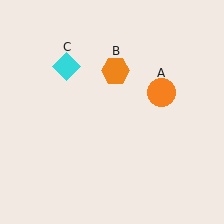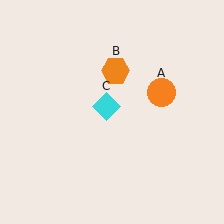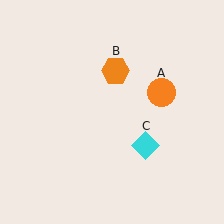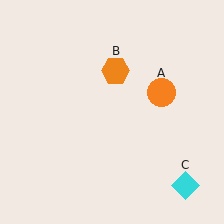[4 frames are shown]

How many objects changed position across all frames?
1 object changed position: cyan diamond (object C).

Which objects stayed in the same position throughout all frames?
Orange circle (object A) and orange hexagon (object B) remained stationary.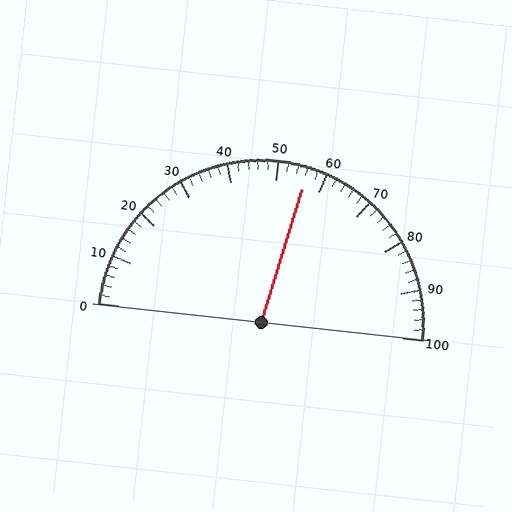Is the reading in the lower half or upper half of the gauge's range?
The reading is in the upper half of the range (0 to 100).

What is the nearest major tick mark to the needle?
The nearest major tick mark is 60.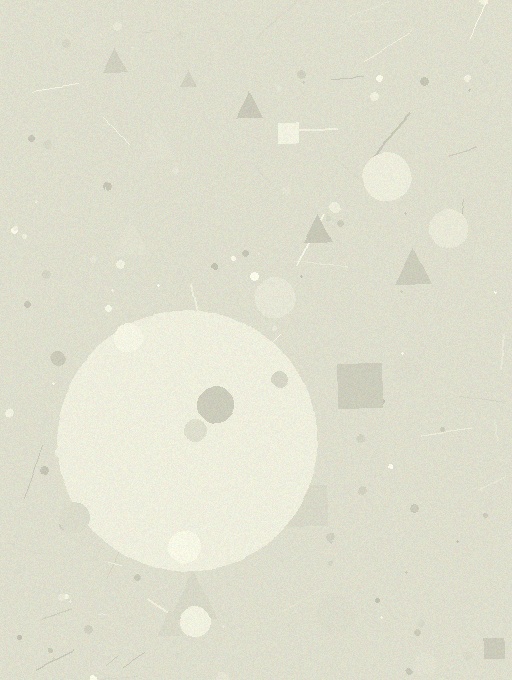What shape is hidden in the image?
A circle is hidden in the image.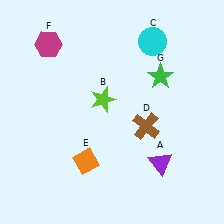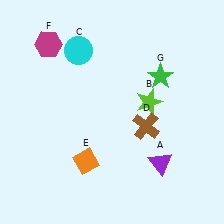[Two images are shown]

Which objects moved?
The objects that moved are: the lime star (B), the cyan circle (C).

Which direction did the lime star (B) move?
The lime star (B) moved right.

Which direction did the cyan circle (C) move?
The cyan circle (C) moved left.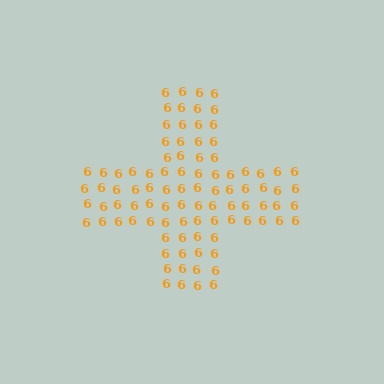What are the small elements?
The small elements are digit 6's.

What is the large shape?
The large shape is a cross.